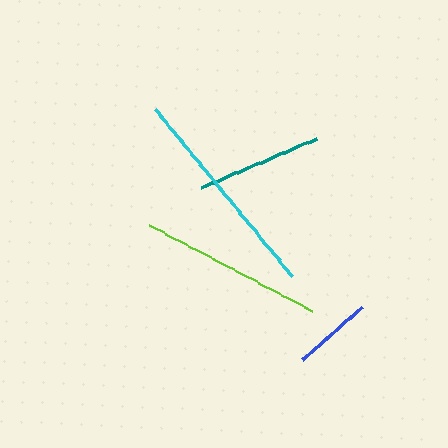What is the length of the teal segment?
The teal segment is approximately 125 pixels long.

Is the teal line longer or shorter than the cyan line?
The cyan line is longer than the teal line.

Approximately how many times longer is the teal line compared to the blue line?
The teal line is approximately 1.6 times the length of the blue line.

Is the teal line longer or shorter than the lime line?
The lime line is longer than the teal line.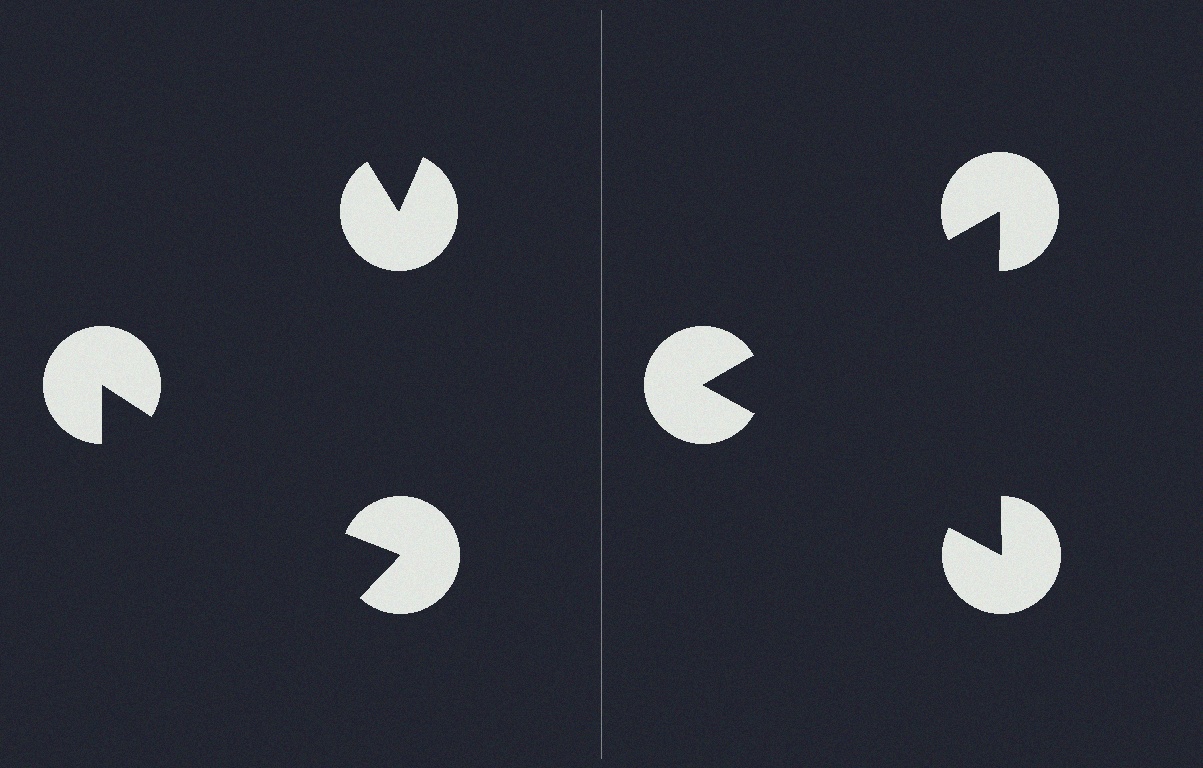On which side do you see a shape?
An illusory triangle appears on the right side. On the left side the wedge cuts are rotated, so no coherent shape forms.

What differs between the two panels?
The pac-man discs are positioned identically on both sides; only the wedge orientations differ. On the right they align to a triangle; on the left they are misaligned.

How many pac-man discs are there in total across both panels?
6 — 3 on each side.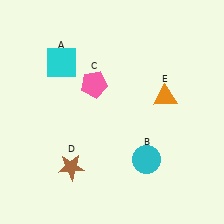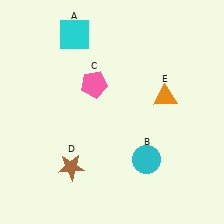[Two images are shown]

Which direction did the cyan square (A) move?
The cyan square (A) moved up.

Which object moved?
The cyan square (A) moved up.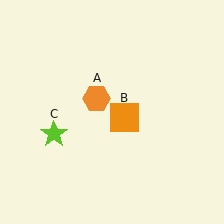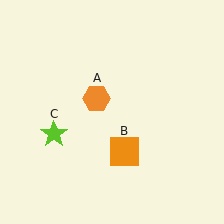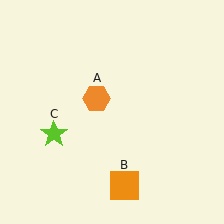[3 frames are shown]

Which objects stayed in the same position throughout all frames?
Orange hexagon (object A) and lime star (object C) remained stationary.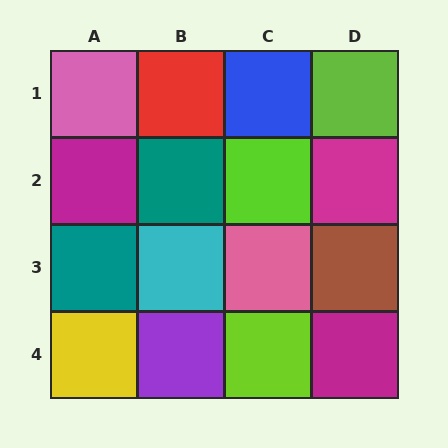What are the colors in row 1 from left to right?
Pink, red, blue, lime.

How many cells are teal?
2 cells are teal.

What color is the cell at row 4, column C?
Lime.